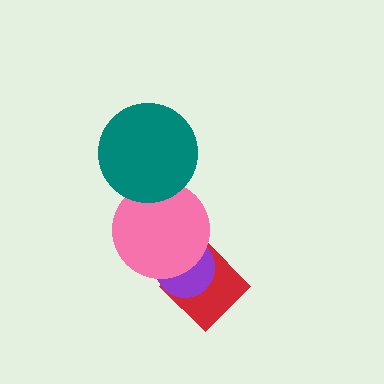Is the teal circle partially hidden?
No, no other shape covers it.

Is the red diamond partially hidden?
Yes, it is partially covered by another shape.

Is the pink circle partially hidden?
Yes, it is partially covered by another shape.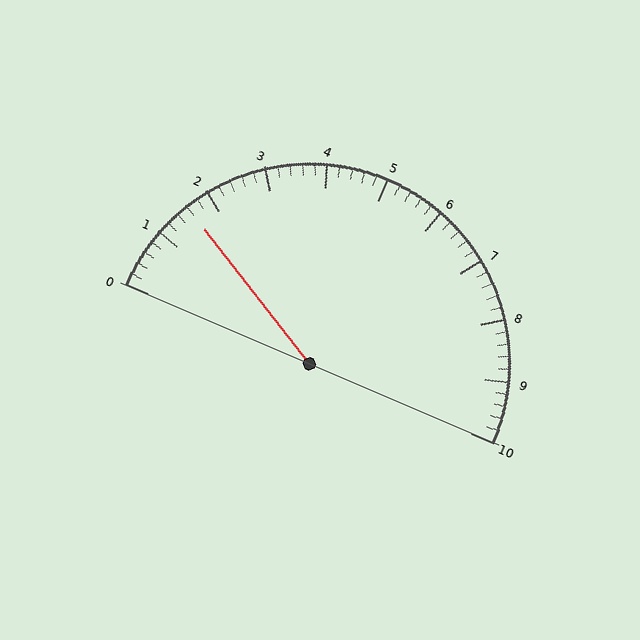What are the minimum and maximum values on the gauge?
The gauge ranges from 0 to 10.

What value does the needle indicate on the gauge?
The needle indicates approximately 1.6.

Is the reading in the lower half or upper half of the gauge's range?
The reading is in the lower half of the range (0 to 10).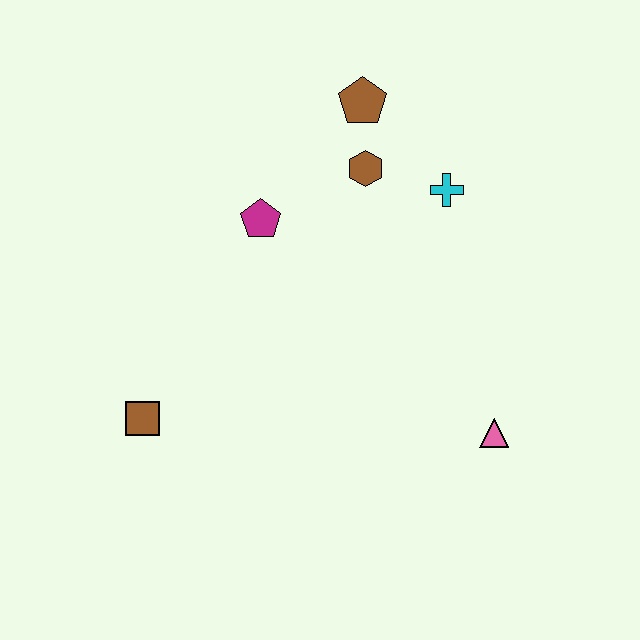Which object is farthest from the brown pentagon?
The brown square is farthest from the brown pentagon.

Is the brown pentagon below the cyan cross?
No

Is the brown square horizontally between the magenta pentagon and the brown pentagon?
No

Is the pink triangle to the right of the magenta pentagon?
Yes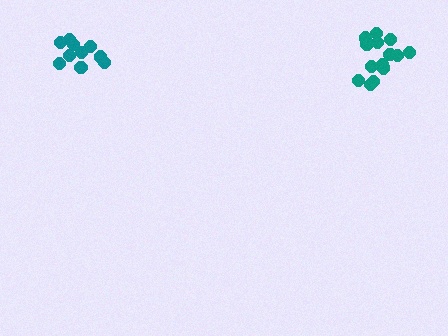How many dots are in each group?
Group 1: 14 dots, Group 2: 10 dots (24 total).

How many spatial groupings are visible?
There are 2 spatial groupings.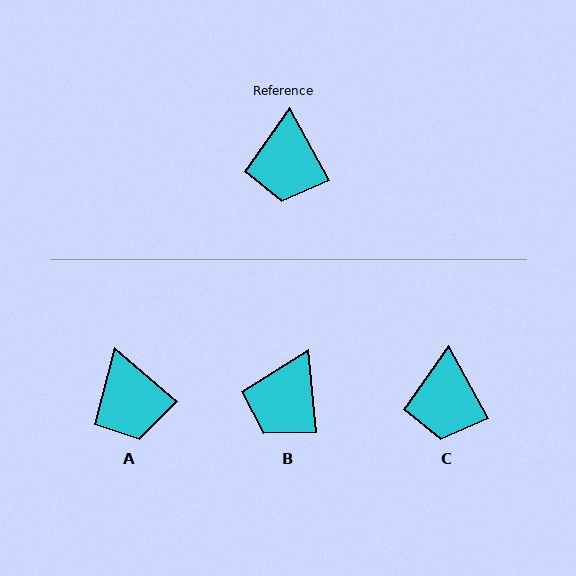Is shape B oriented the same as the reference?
No, it is off by about 23 degrees.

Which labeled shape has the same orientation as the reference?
C.